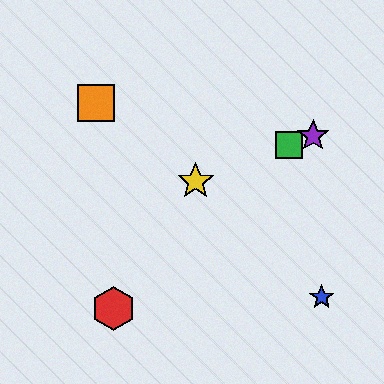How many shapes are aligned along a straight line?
3 shapes (the green square, the yellow star, the purple star) are aligned along a straight line.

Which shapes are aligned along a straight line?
The green square, the yellow star, the purple star are aligned along a straight line.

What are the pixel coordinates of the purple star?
The purple star is at (313, 136).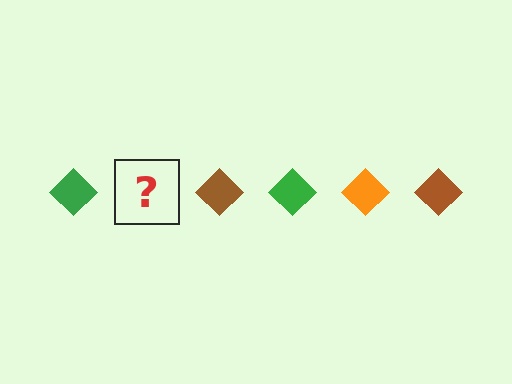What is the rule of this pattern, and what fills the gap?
The rule is that the pattern cycles through green, orange, brown diamonds. The gap should be filled with an orange diamond.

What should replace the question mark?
The question mark should be replaced with an orange diamond.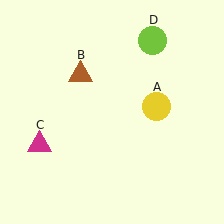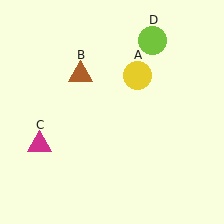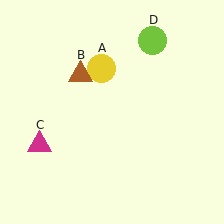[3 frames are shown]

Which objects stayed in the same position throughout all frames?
Brown triangle (object B) and magenta triangle (object C) and lime circle (object D) remained stationary.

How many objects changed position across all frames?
1 object changed position: yellow circle (object A).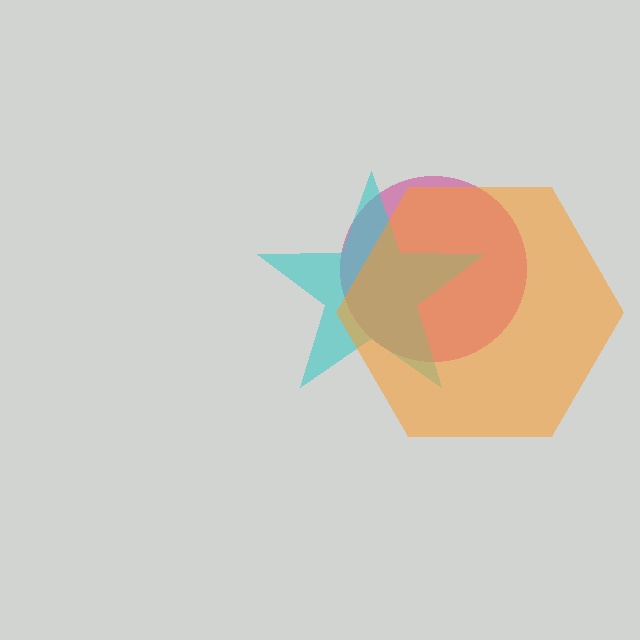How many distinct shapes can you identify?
There are 3 distinct shapes: a magenta circle, a cyan star, an orange hexagon.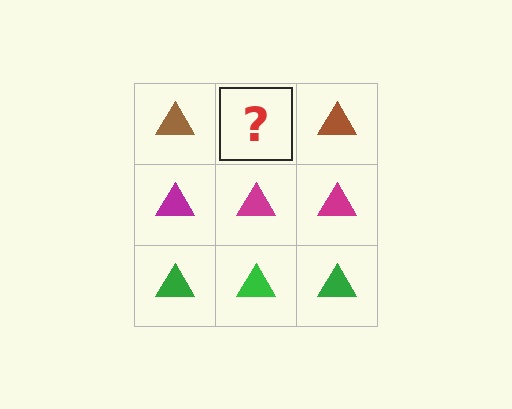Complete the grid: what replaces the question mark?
The question mark should be replaced with a brown triangle.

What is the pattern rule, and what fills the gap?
The rule is that each row has a consistent color. The gap should be filled with a brown triangle.